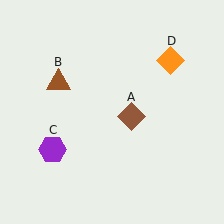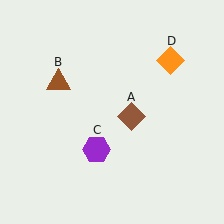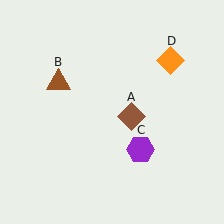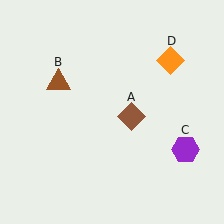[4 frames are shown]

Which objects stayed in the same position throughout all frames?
Brown diamond (object A) and brown triangle (object B) and orange diamond (object D) remained stationary.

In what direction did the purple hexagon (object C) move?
The purple hexagon (object C) moved right.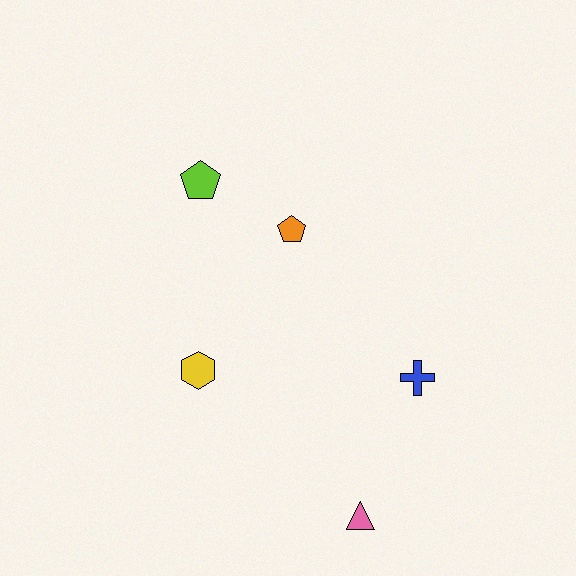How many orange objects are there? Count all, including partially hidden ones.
There is 1 orange object.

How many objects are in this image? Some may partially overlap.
There are 5 objects.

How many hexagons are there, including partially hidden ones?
There is 1 hexagon.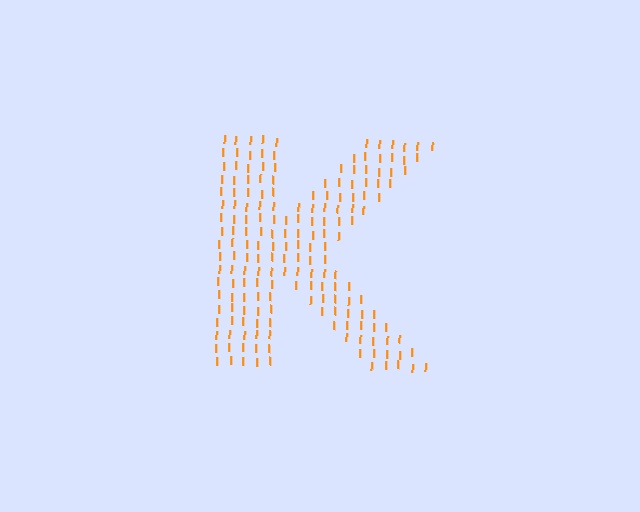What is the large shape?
The large shape is the letter K.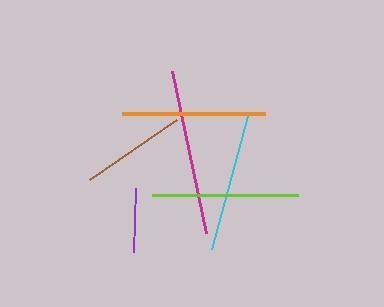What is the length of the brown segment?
The brown segment is approximately 106 pixels long.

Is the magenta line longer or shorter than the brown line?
The magenta line is longer than the brown line.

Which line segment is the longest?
The magenta line is the longest at approximately 166 pixels.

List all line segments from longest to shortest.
From longest to shortest: magenta, lime, orange, cyan, brown, purple.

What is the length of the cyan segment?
The cyan segment is approximately 138 pixels long.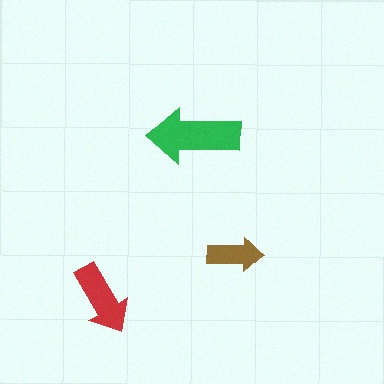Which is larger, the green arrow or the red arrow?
The green one.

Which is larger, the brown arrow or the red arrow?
The red one.